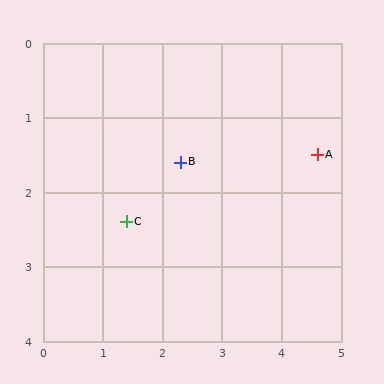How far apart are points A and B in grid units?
Points A and B are about 2.3 grid units apart.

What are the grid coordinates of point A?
Point A is at approximately (4.6, 1.5).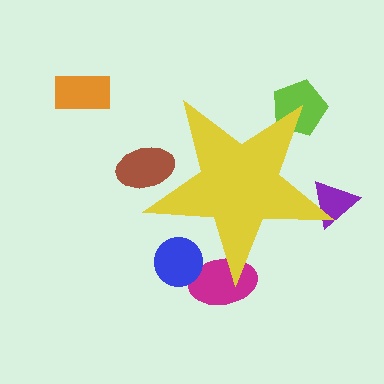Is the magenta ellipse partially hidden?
Yes, the magenta ellipse is partially hidden behind the yellow star.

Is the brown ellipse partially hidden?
Yes, the brown ellipse is partially hidden behind the yellow star.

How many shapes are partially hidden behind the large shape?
5 shapes are partially hidden.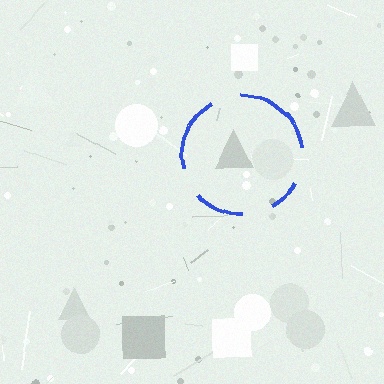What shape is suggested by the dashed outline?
The dashed outline suggests a circle.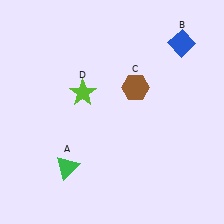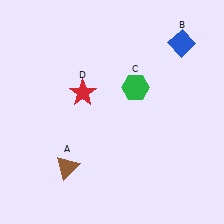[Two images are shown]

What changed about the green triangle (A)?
In Image 1, A is green. In Image 2, it changed to brown.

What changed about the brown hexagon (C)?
In Image 1, C is brown. In Image 2, it changed to green.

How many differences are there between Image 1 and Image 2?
There are 3 differences between the two images.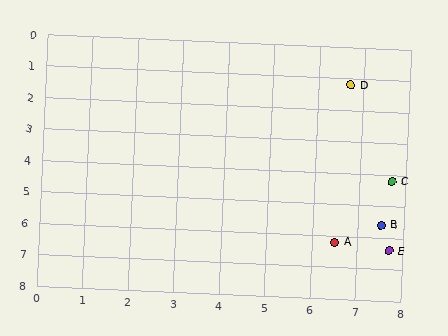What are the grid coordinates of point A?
Point A is at approximately (6.5, 6.2).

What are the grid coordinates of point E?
Point E is at approximately (7.7, 6.4).